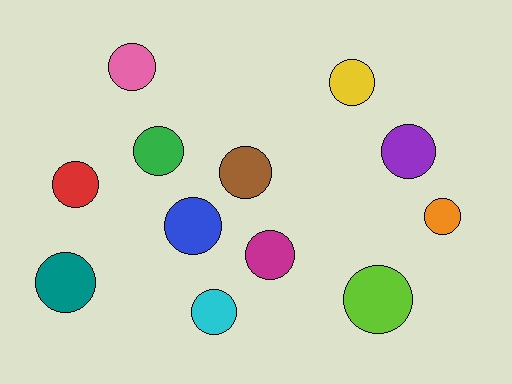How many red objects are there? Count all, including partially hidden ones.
There is 1 red object.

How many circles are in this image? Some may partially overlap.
There are 12 circles.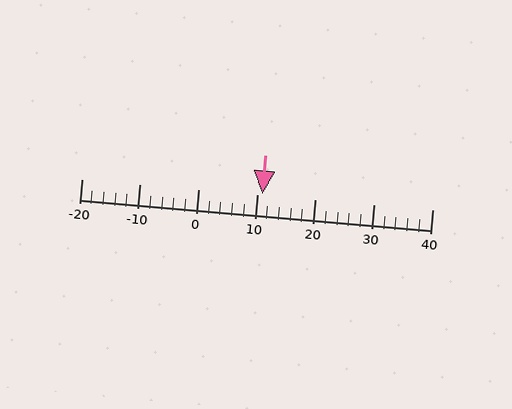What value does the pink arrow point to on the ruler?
The pink arrow points to approximately 11.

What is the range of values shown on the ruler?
The ruler shows values from -20 to 40.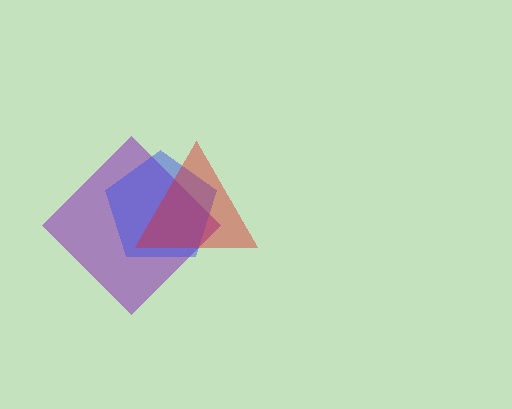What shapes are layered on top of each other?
The layered shapes are: a purple diamond, a blue pentagon, a red triangle.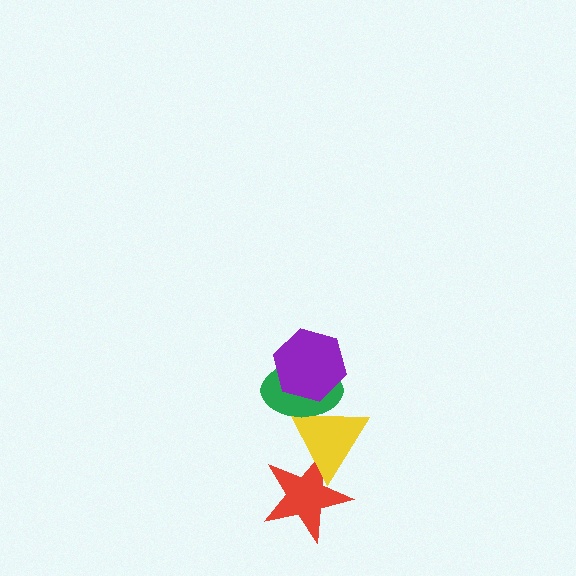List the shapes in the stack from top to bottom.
From top to bottom: the purple hexagon, the green ellipse, the yellow triangle, the red star.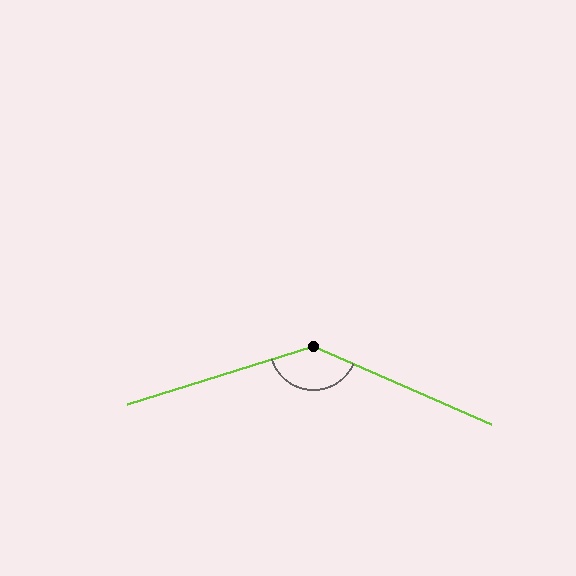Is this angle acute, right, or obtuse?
It is obtuse.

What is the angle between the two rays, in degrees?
Approximately 139 degrees.